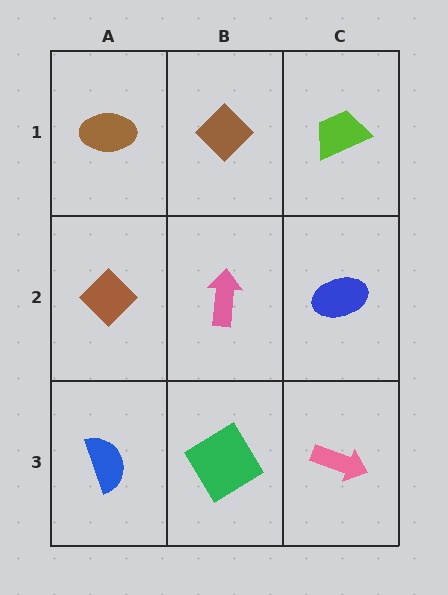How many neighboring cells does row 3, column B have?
3.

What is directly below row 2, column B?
A green diamond.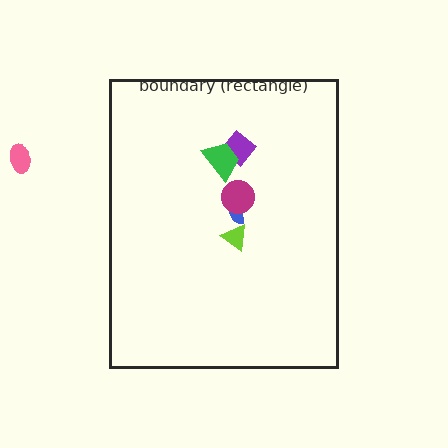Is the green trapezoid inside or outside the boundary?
Inside.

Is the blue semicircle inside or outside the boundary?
Inside.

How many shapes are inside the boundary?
5 inside, 1 outside.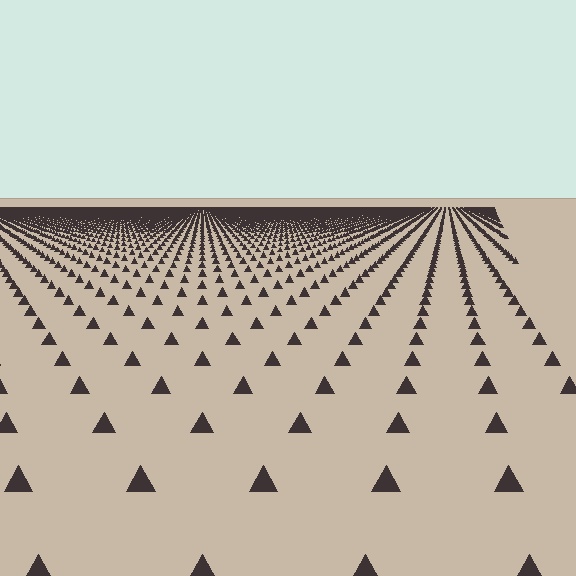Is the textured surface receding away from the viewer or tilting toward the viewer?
The surface is receding away from the viewer. Texture elements get smaller and denser toward the top.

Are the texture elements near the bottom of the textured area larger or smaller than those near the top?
Larger. Near the bottom, elements are closer to the viewer and appear at a bigger on-screen size.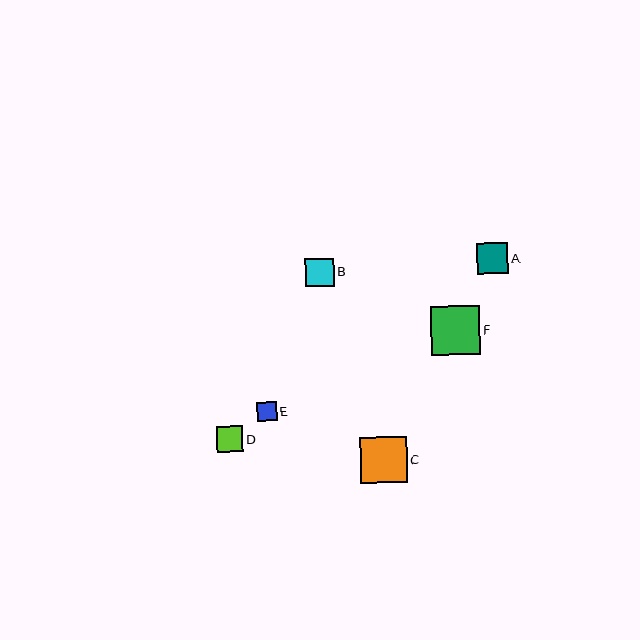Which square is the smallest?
Square E is the smallest with a size of approximately 19 pixels.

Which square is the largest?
Square F is the largest with a size of approximately 49 pixels.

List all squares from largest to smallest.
From largest to smallest: F, C, A, B, D, E.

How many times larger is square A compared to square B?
Square A is approximately 1.1 times the size of square B.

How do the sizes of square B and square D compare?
Square B and square D are approximately the same size.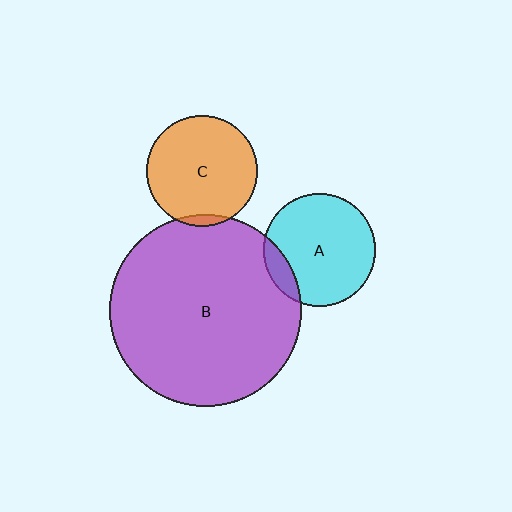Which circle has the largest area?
Circle B (purple).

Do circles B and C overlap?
Yes.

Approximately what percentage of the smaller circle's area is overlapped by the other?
Approximately 5%.